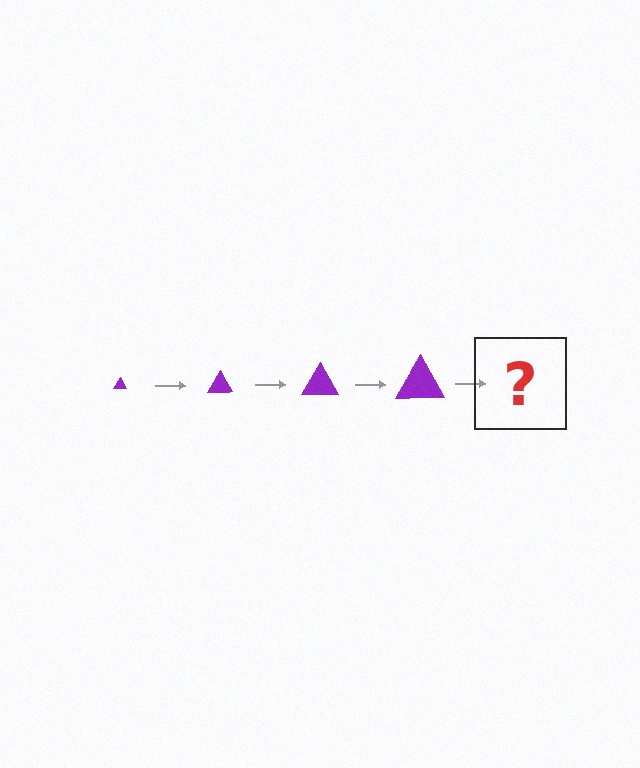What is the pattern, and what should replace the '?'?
The pattern is that the triangle gets progressively larger each step. The '?' should be a purple triangle, larger than the previous one.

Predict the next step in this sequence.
The next step is a purple triangle, larger than the previous one.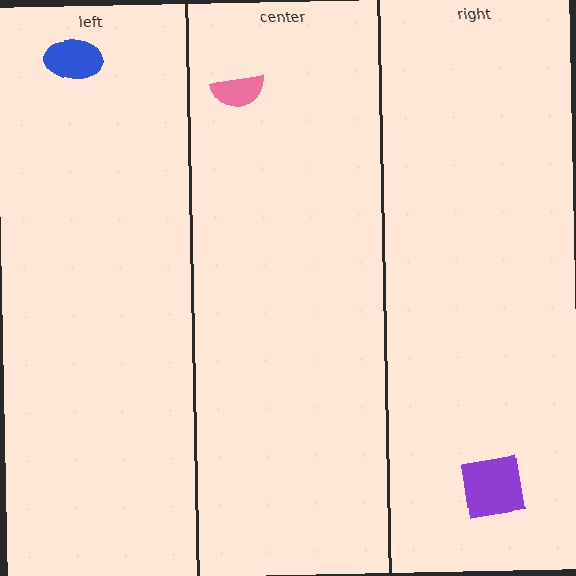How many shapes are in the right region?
1.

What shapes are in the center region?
The pink semicircle.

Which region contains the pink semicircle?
The center region.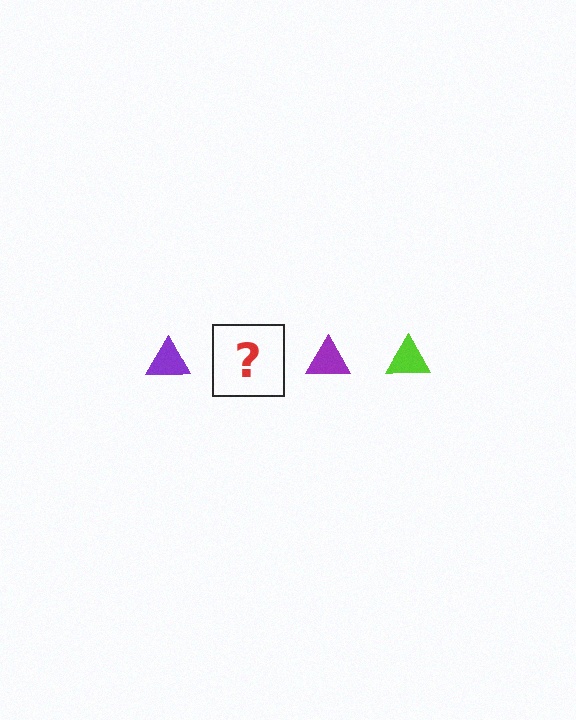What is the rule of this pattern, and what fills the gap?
The rule is that the pattern cycles through purple, lime triangles. The gap should be filled with a lime triangle.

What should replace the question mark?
The question mark should be replaced with a lime triangle.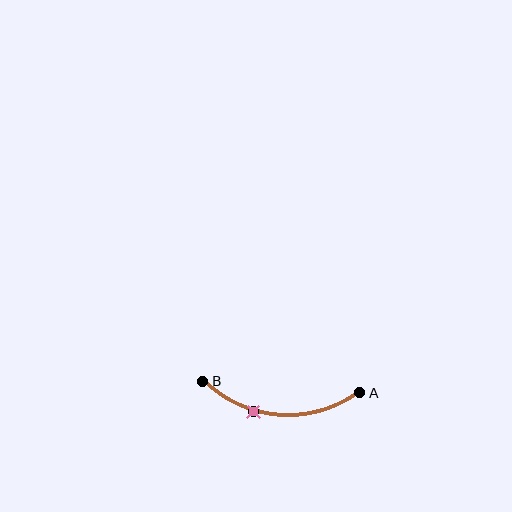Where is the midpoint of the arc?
The arc midpoint is the point on the curve farthest from the straight line joining A and B. It sits below that line.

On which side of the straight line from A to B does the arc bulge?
The arc bulges below the straight line connecting A and B.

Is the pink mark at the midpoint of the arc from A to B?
No. The pink mark lies on the arc but is closer to endpoint B. The arc midpoint would be at the point on the curve equidistant along the arc from both A and B.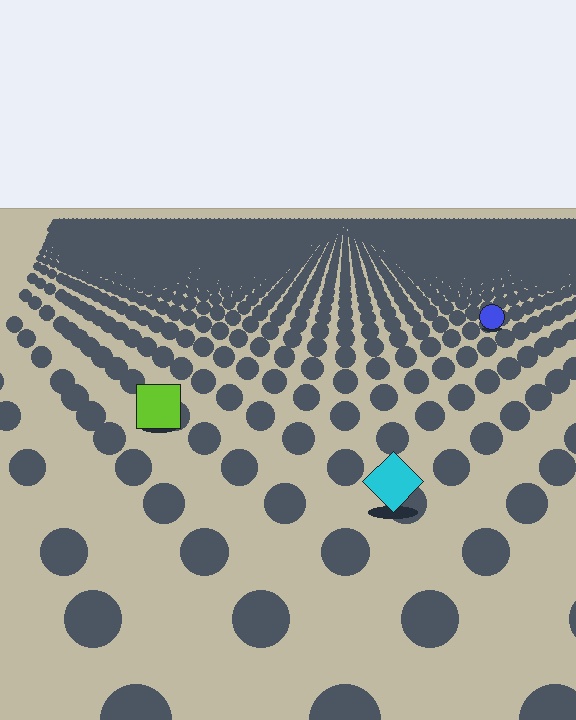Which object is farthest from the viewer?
The blue circle is farthest from the viewer. It appears smaller and the ground texture around it is denser.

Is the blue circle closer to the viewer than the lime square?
No. The lime square is closer — you can tell from the texture gradient: the ground texture is coarser near it.